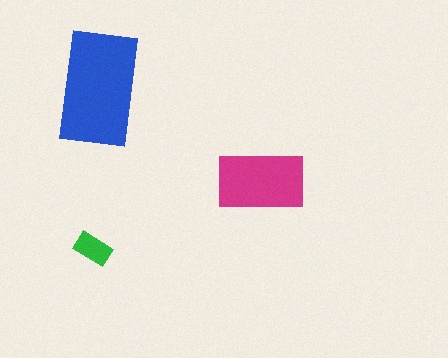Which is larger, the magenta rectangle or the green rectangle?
The magenta one.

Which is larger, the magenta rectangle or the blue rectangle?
The blue one.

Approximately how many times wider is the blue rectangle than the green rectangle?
About 3 times wider.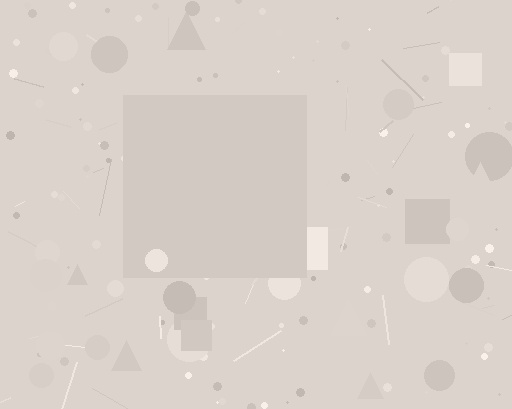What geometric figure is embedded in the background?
A square is embedded in the background.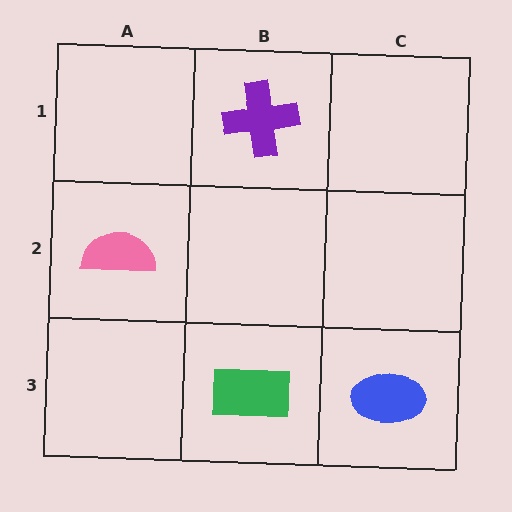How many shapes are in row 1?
1 shape.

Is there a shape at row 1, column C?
No, that cell is empty.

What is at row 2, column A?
A pink semicircle.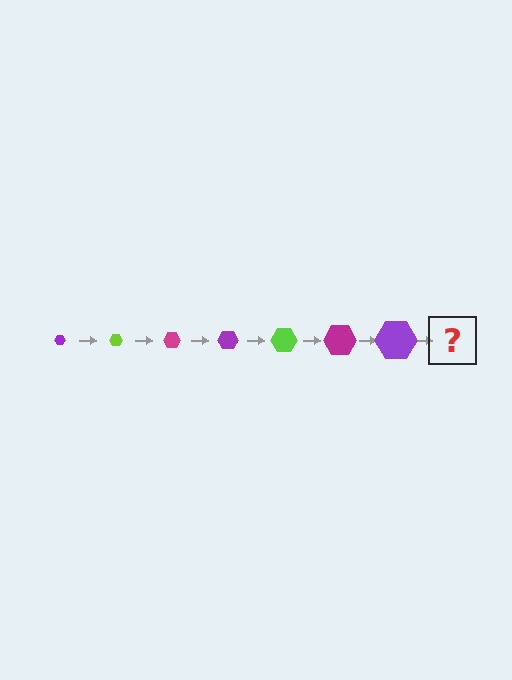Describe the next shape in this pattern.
It should be a lime hexagon, larger than the previous one.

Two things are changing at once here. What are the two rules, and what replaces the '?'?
The two rules are that the hexagon grows larger each step and the color cycles through purple, lime, and magenta. The '?' should be a lime hexagon, larger than the previous one.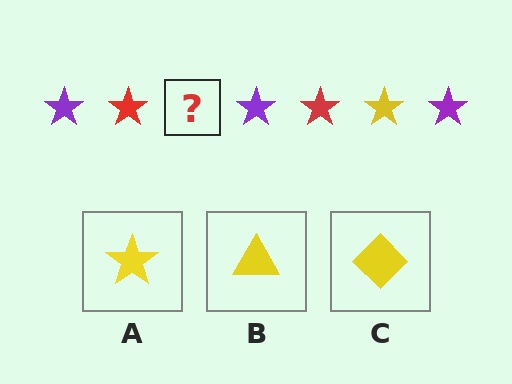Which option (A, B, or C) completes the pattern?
A.